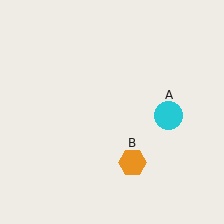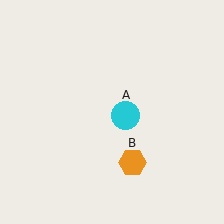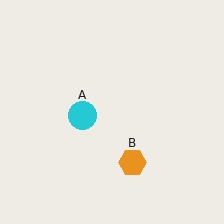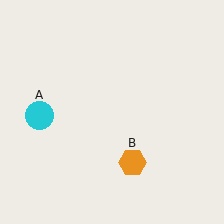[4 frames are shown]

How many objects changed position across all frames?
1 object changed position: cyan circle (object A).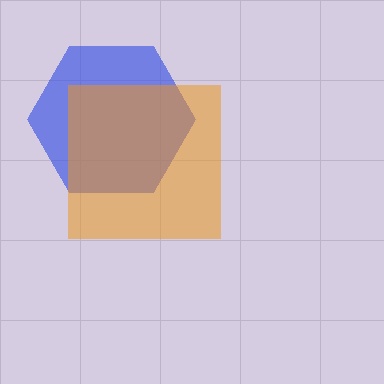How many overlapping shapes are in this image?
There are 2 overlapping shapes in the image.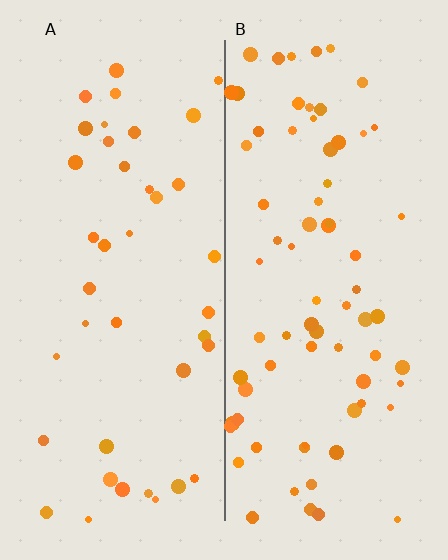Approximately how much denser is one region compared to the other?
Approximately 1.8× — region B over region A.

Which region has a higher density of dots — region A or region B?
B (the right).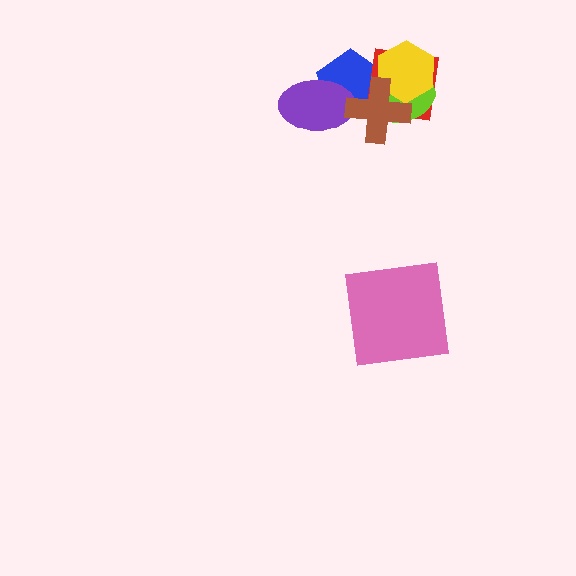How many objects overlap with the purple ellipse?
2 objects overlap with the purple ellipse.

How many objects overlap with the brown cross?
5 objects overlap with the brown cross.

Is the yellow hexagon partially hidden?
Yes, it is partially covered by another shape.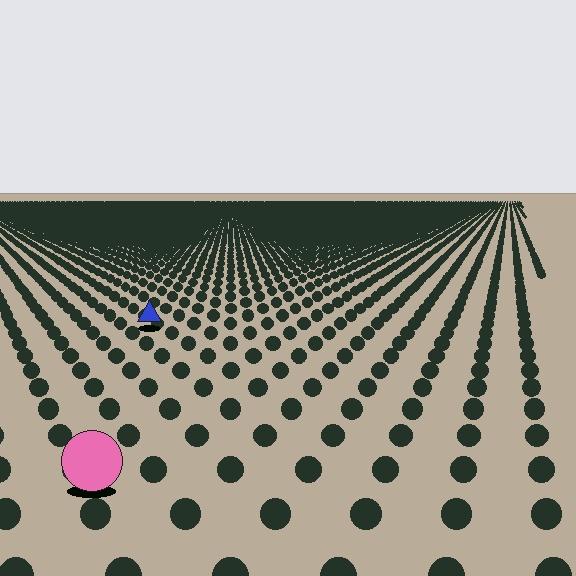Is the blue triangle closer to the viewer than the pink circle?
No. The pink circle is closer — you can tell from the texture gradient: the ground texture is coarser near it.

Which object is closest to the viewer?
The pink circle is closest. The texture marks near it are larger and more spread out.